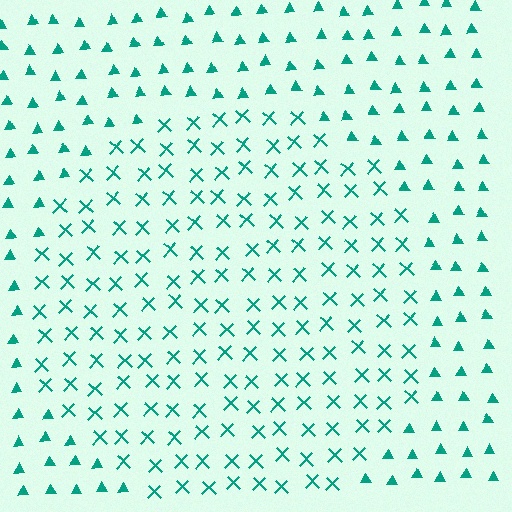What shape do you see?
I see a circle.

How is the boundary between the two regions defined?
The boundary is defined by a change in element shape: X marks inside vs. triangles outside. All elements share the same color and spacing.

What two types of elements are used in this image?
The image uses X marks inside the circle region and triangles outside it.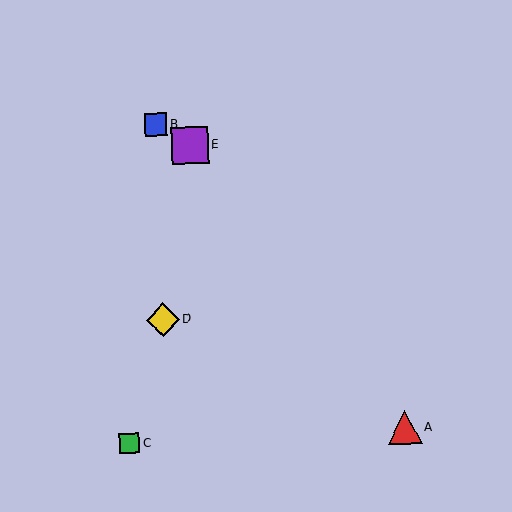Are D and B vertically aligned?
Yes, both are at x≈163.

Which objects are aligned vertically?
Objects B, D are aligned vertically.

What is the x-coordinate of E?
Object E is at x≈190.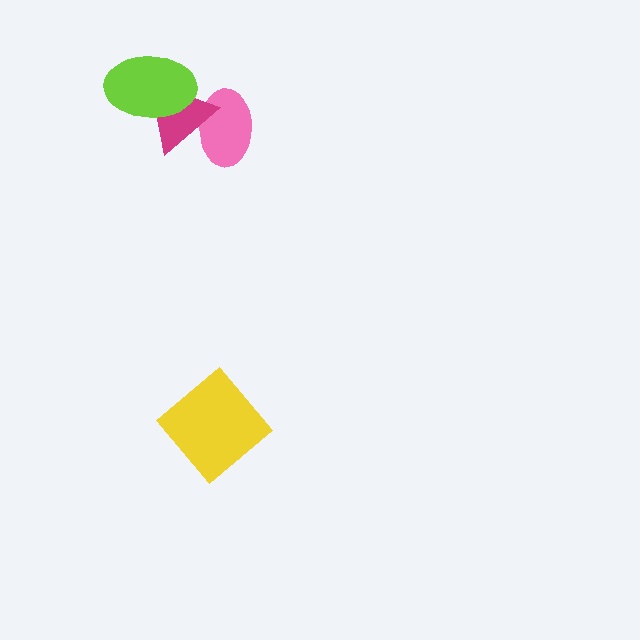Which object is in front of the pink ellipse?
The magenta triangle is in front of the pink ellipse.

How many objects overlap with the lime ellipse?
1 object overlaps with the lime ellipse.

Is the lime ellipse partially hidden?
No, no other shape covers it.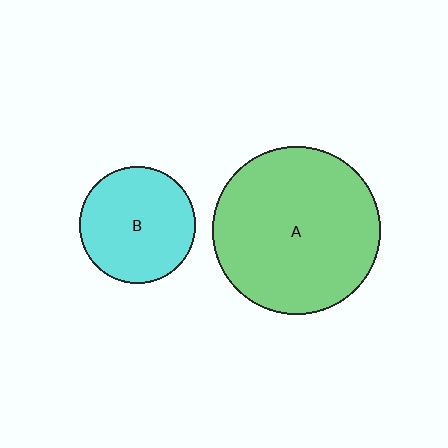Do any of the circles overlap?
No, none of the circles overlap.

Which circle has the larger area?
Circle A (green).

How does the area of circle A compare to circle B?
Approximately 2.1 times.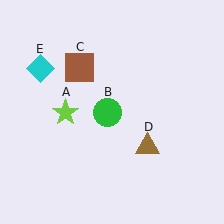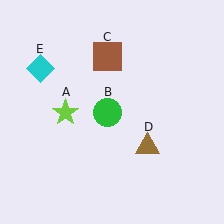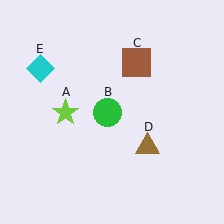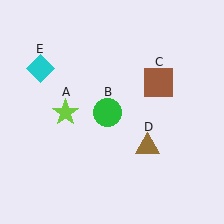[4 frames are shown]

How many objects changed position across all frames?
1 object changed position: brown square (object C).